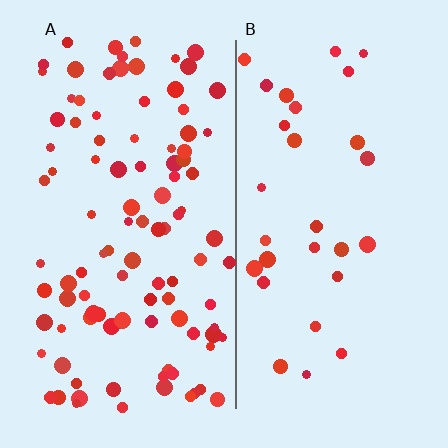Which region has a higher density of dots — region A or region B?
A (the left).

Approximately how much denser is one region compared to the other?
Approximately 3.4× — region A over region B.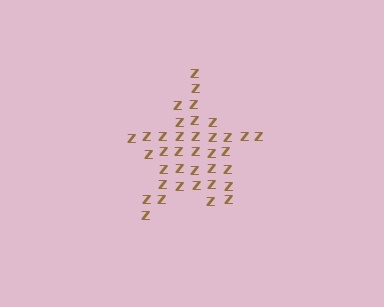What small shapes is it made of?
It is made of small letter Z's.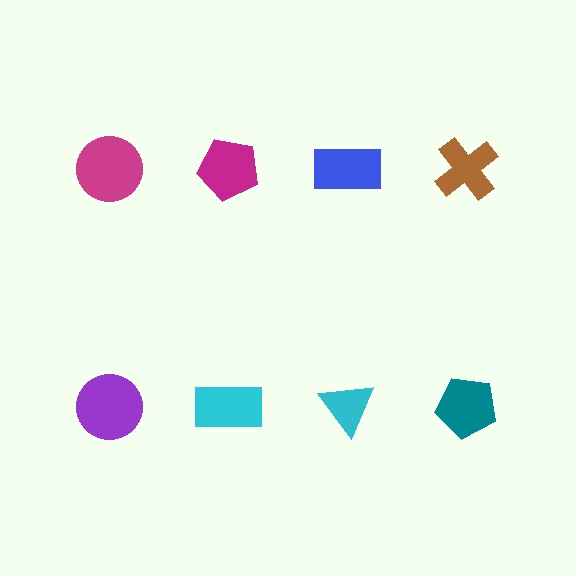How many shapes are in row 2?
4 shapes.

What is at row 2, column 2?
A cyan rectangle.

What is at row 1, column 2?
A magenta pentagon.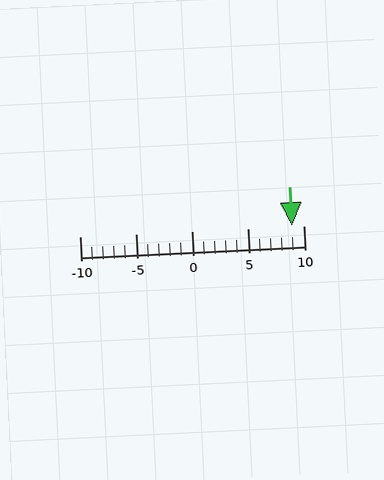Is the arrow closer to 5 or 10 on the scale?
The arrow is closer to 10.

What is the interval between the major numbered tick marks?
The major tick marks are spaced 5 units apart.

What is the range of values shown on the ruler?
The ruler shows values from -10 to 10.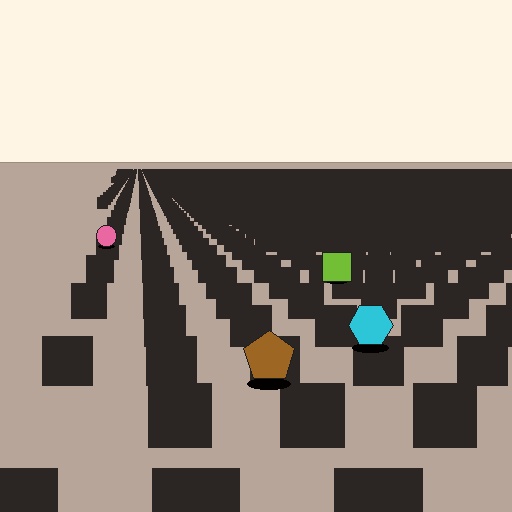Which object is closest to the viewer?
The brown pentagon is closest. The texture marks near it are larger and more spread out.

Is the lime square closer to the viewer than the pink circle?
Yes. The lime square is closer — you can tell from the texture gradient: the ground texture is coarser near it.